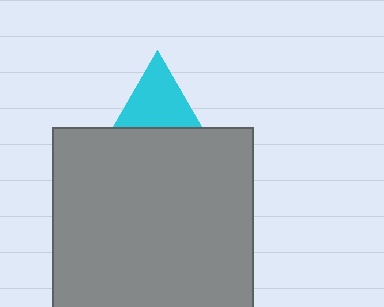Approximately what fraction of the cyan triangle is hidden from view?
Roughly 56% of the cyan triangle is hidden behind the gray rectangle.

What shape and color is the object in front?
The object in front is a gray rectangle.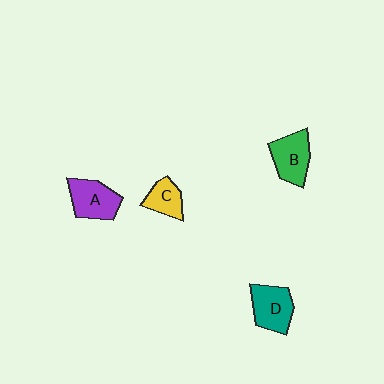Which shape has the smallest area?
Shape C (yellow).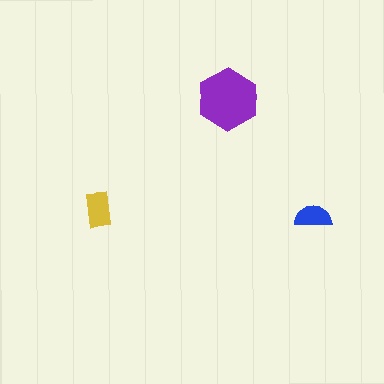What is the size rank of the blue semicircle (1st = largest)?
3rd.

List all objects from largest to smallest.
The purple hexagon, the yellow rectangle, the blue semicircle.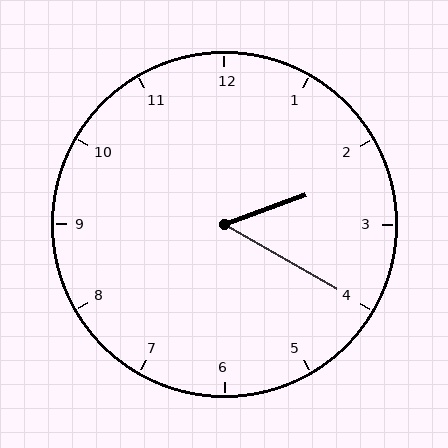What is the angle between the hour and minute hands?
Approximately 50 degrees.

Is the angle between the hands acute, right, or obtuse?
It is acute.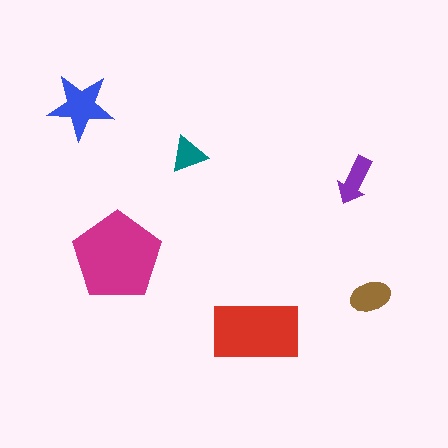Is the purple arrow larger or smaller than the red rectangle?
Smaller.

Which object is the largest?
The magenta pentagon.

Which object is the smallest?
The teal triangle.